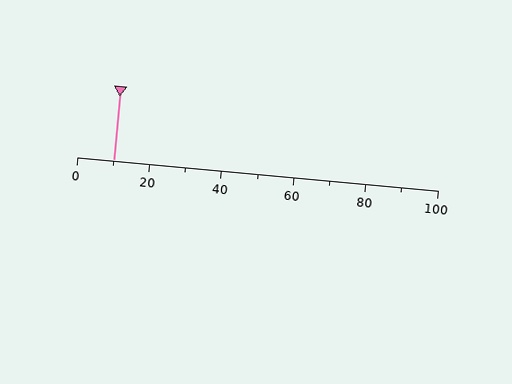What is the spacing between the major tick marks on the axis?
The major ticks are spaced 20 apart.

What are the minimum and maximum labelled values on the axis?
The axis runs from 0 to 100.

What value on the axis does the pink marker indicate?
The marker indicates approximately 10.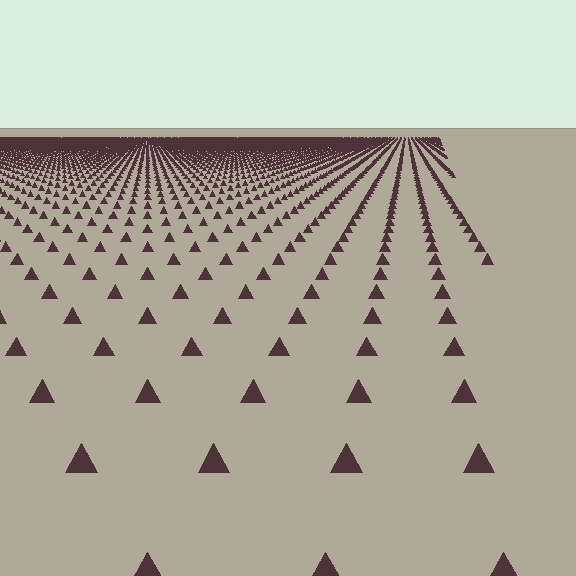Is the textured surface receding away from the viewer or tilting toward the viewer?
The surface is receding away from the viewer. Texture elements get smaller and denser toward the top.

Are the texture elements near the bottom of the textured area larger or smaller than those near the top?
Larger. Near the bottom, elements are closer to the viewer and appear at a bigger on-screen size.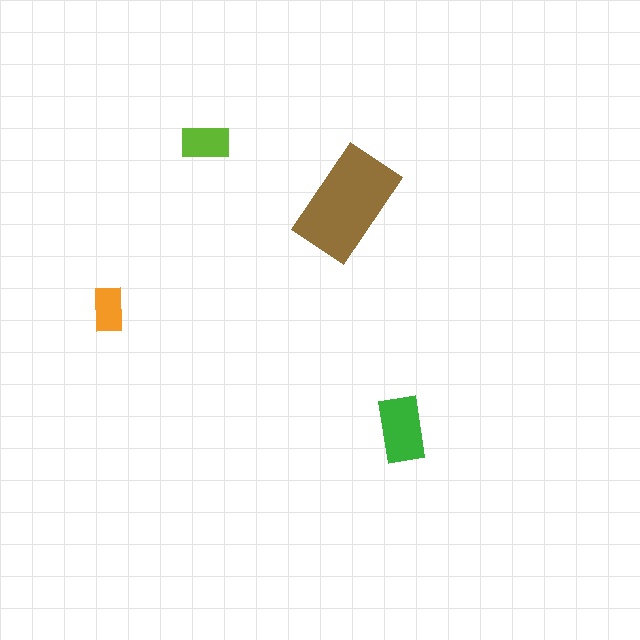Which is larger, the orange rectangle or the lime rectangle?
The lime one.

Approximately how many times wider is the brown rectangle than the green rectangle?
About 1.5 times wider.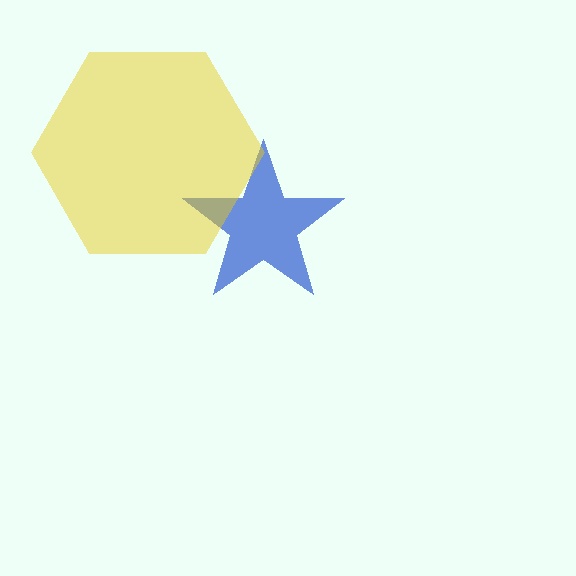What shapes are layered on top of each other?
The layered shapes are: a blue star, a yellow hexagon.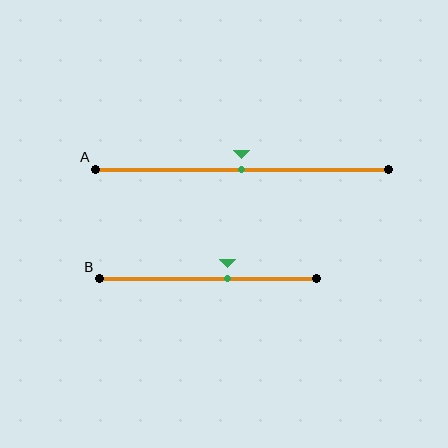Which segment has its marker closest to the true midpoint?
Segment A has its marker closest to the true midpoint.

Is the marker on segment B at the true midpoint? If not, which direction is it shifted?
No, the marker on segment B is shifted to the right by about 9% of the segment length.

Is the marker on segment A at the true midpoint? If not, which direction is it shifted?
Yes, the marker on segment A is at the true midpoint.